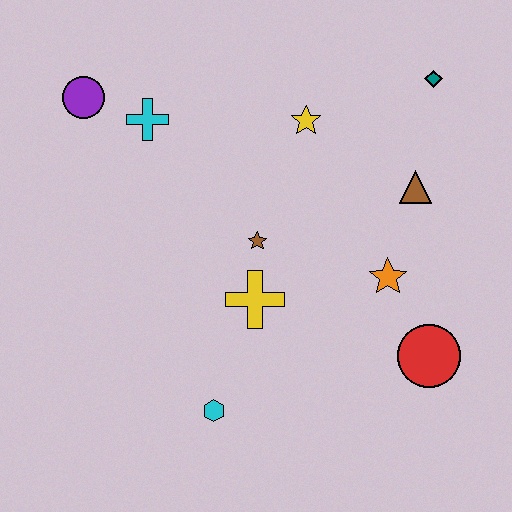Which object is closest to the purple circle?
The cyan cross is closest to the purple circle.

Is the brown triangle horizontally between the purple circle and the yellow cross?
No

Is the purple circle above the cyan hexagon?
Yes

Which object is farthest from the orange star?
The purple circle is farthest from the orange star.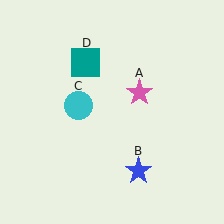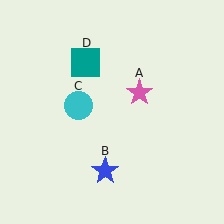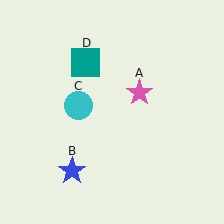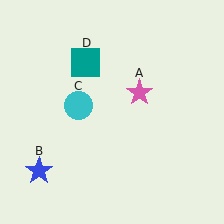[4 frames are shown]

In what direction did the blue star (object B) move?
The blue star (object B) moved left.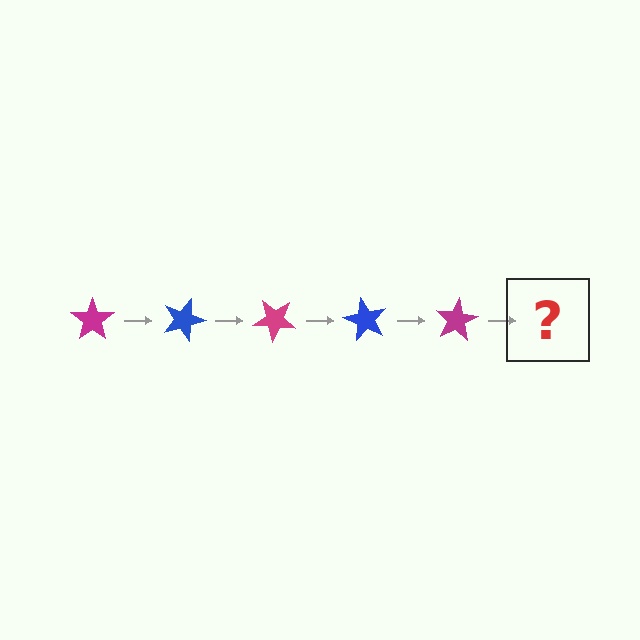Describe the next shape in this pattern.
It should be a blue star, rotated 100 degrees from the start.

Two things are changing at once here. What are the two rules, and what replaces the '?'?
The two rules are that it rotates 20 degrees each step and the color cycles through magenta and blue. The '?' should be a blue star, rotated 100 degrees from the start.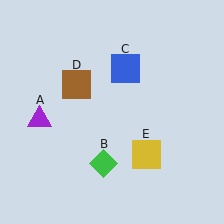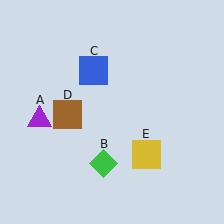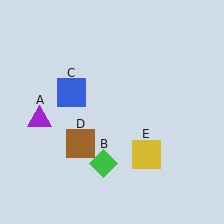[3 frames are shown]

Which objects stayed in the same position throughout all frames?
Purple triangle (object A) and green diamond (object B) and yellow square (object E) remained stationary.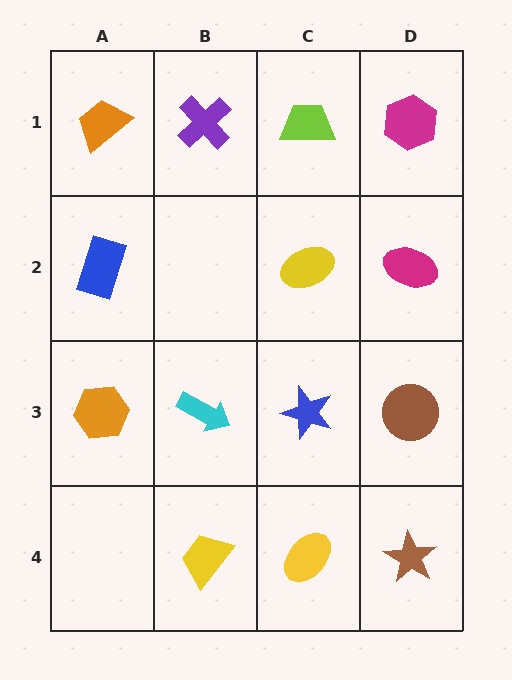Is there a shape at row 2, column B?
No, that cell is empty.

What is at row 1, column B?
A purple cross.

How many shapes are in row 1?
4 shapes.